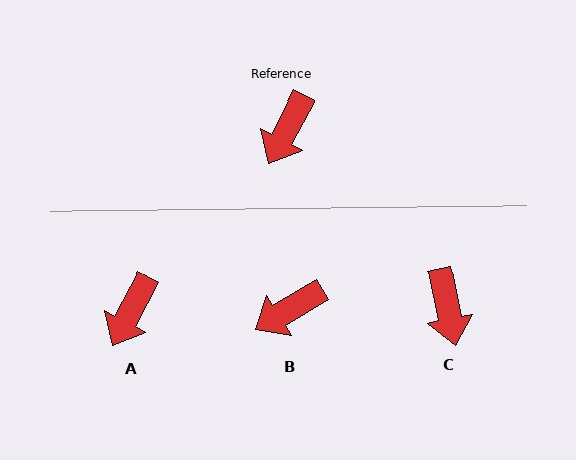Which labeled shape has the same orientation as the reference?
A.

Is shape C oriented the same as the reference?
No, it is off by about 39 degrees.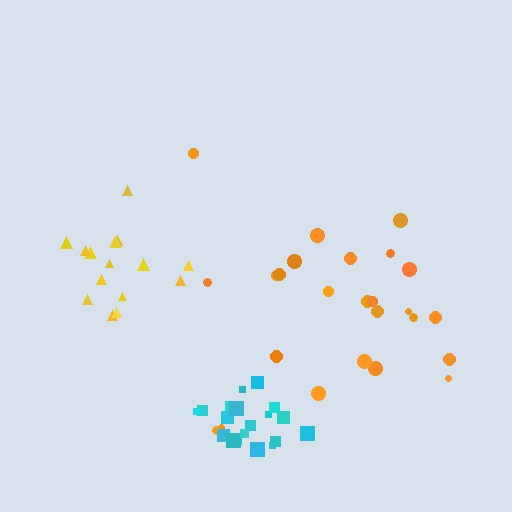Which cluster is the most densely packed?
Cyan.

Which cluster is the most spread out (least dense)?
Orange.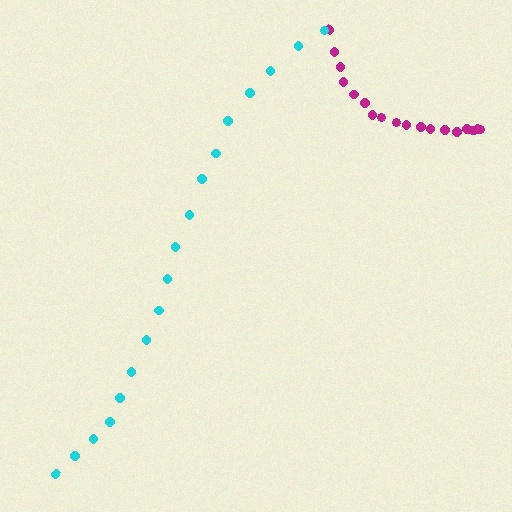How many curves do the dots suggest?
There are 2 distinct paths.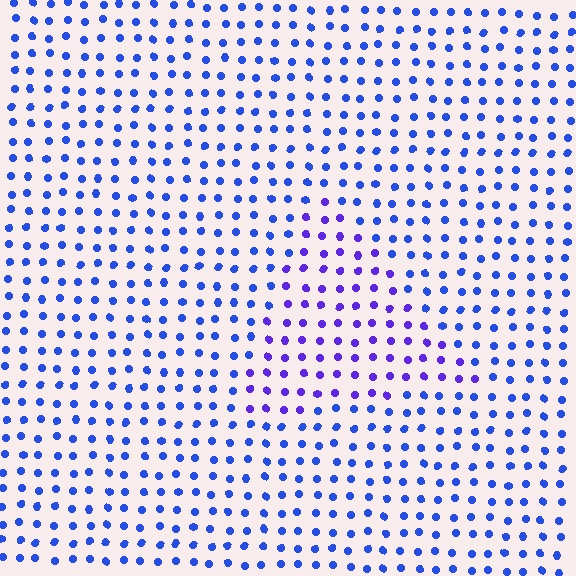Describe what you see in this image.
The image is filled with small blue elements in a uniform arrangement. A triangle-shaped region is visible where the elements are tinted to a slightly different hue, forming a subtle color boundary.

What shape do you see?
I see a triangle.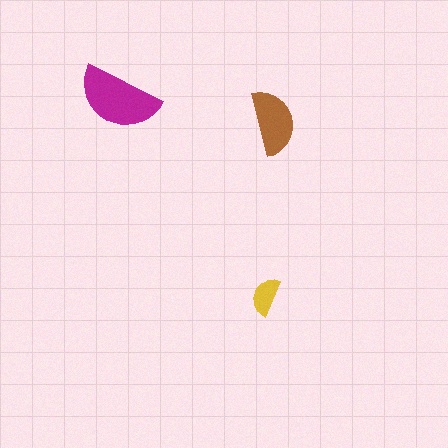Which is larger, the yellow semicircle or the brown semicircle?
The brown one.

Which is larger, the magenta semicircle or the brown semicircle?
The magenta one.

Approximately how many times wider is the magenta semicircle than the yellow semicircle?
About 2 times wider.